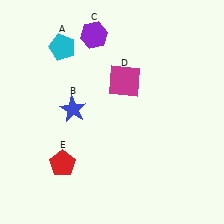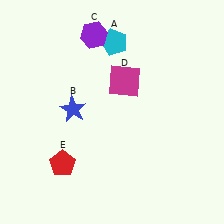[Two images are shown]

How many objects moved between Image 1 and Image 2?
1 object moved between the two images.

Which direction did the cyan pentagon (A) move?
The cyan pentagon (A) moved right.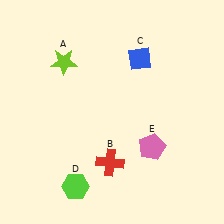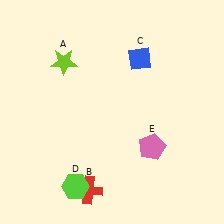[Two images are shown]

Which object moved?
The red cross (B) moved down.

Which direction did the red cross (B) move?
The red cross (B) moved down.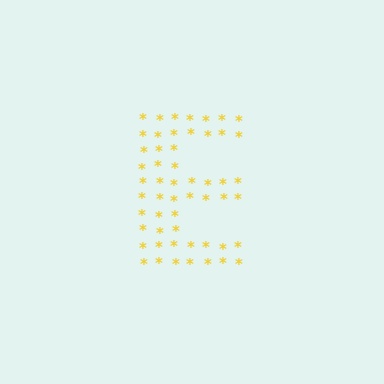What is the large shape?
The large shape is the letter E.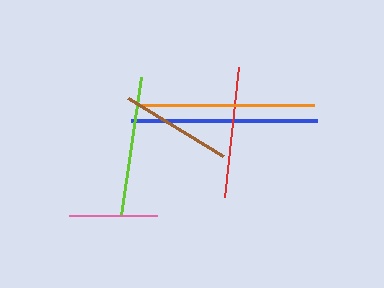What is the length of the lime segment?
The lime segment is approximately 140 pixels long.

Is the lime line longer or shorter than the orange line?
The orange line is longer than the lime line.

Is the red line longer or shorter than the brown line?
The red line is longer than the brown line.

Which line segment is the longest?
The blue line is the longest at approximately 186 pixels.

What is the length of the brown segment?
The brown segment is approximately 111 pixels long.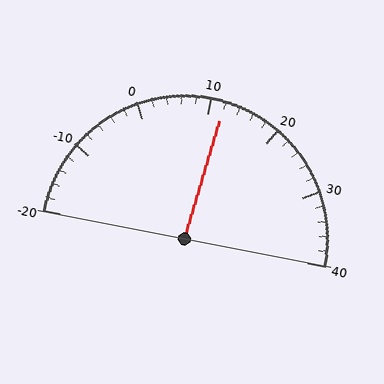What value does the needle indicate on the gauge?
The needle indicates approximately 12.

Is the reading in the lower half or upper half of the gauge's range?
The reading is in the upper half of the range (-20 to 40).